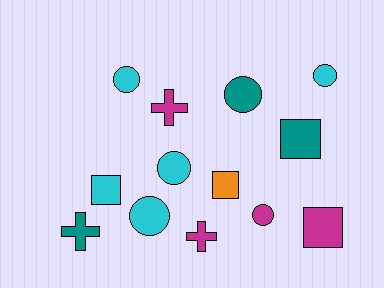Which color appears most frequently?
Cyan, with 5 objects.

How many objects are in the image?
There are 13 objects.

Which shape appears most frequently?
Circle, with 6 objects.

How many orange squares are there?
There is 1 orange square.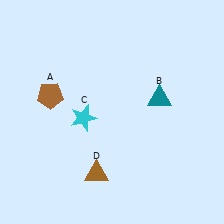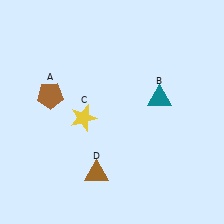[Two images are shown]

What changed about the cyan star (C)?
In Image 1, C is cyan. In Image 2, it changed to yellow.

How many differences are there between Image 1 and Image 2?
There is 1 difference between the two images.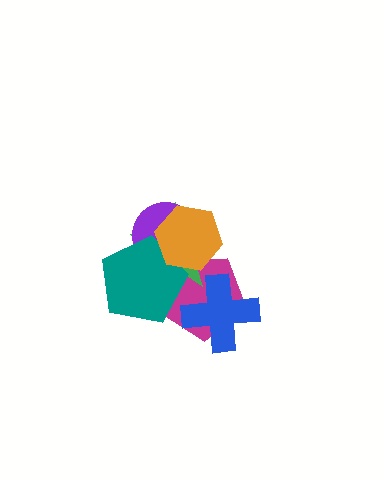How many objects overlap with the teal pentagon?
4 objects overlap with the teal pentagon.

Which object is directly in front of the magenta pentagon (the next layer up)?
The green star is directly in front of the magenta pentagon.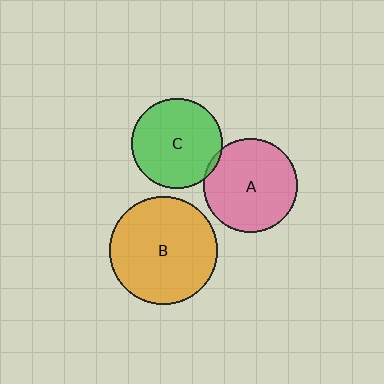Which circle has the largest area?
Circle B (orange).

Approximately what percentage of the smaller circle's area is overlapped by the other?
Approximately 5%.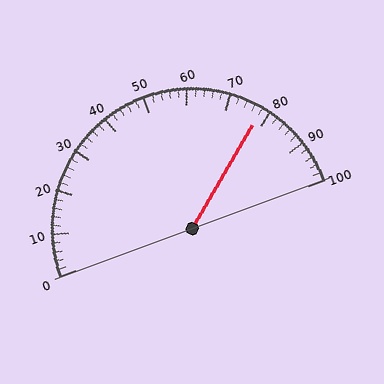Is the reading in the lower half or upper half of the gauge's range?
The reading is in the upper half of the range (0 to 100).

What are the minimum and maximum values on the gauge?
The gauge ranges from 0 to 100.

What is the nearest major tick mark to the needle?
The nearest major tick mark is 80.